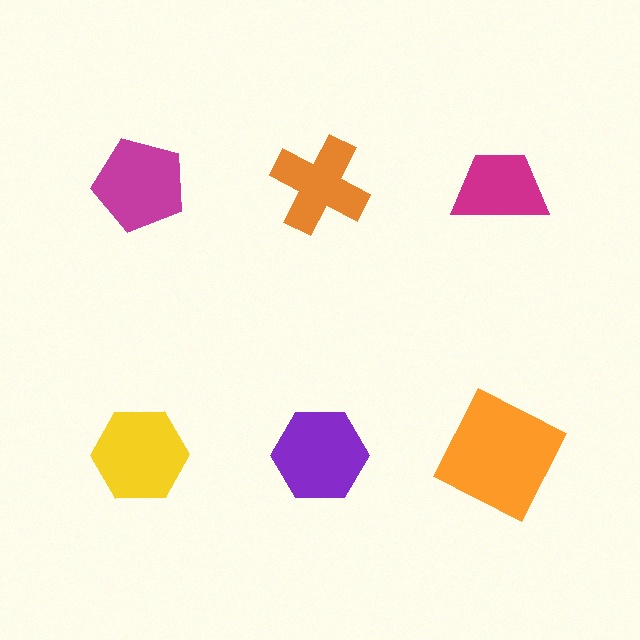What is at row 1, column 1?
A magenta pentagon.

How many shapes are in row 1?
3 shapes.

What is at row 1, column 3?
A magenta trapezoid.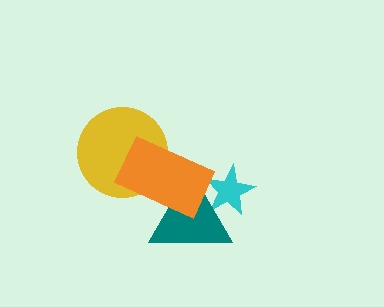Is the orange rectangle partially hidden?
No, no other shape covers it.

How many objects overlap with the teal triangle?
2 objects overlap with the teal triangle.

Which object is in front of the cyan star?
The teal triangle is in front of the cyan star.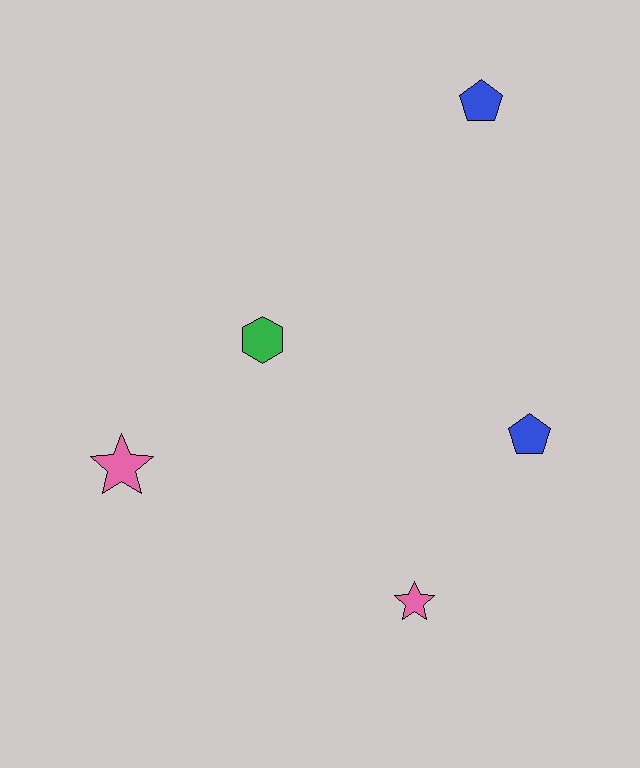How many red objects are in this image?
There are no red objects.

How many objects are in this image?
There are 5 objects.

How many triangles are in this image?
There are no triangles.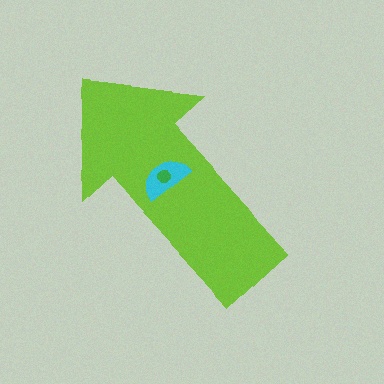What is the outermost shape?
The lime arrow.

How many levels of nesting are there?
3.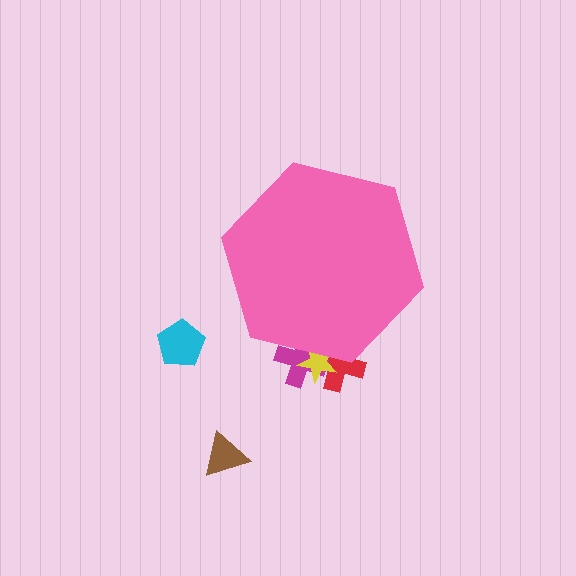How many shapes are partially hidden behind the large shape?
3 shapes are partially hidden.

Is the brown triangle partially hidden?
No, the brown triangle is fully visible.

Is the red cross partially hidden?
Yes, the red cross is partially hidden behind the pink hexagon.